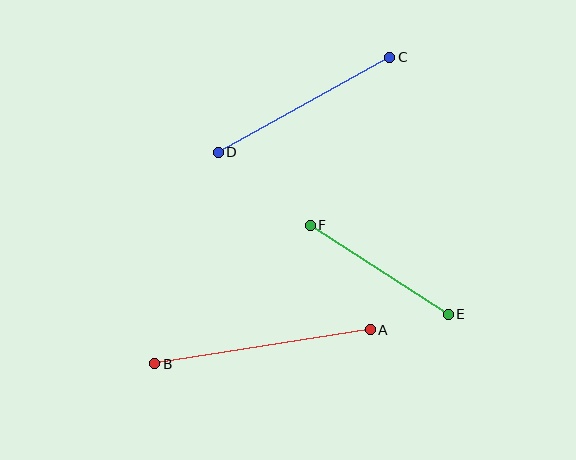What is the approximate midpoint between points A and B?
The midpoint is at approximately (262, 347) pixels.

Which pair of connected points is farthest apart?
Points A and B are farthest apart.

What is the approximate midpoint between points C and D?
The midpoint is at approximately (304, 105) pixels.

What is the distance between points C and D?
The distance is approximately 196 pixels.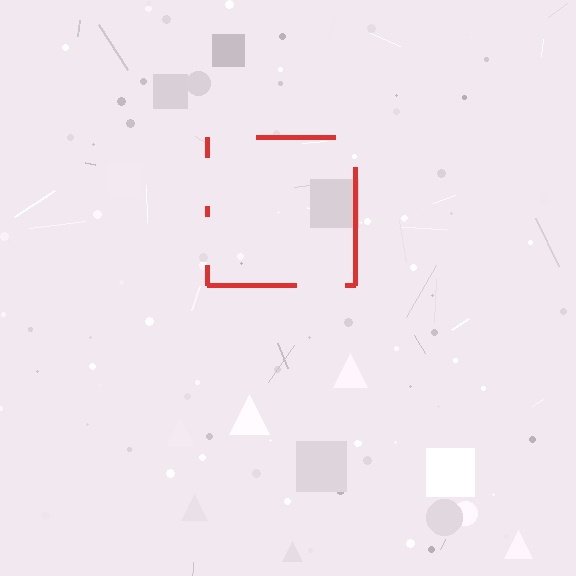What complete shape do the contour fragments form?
The contour fragments form a square.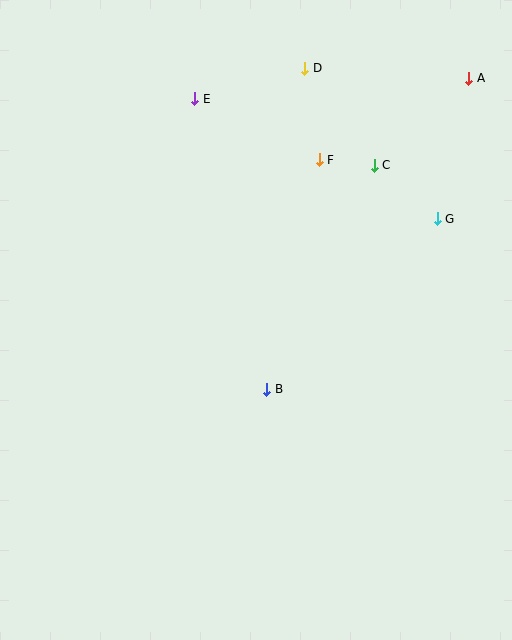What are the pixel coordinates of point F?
Point F is at (319, 160).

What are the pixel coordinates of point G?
Point G is at (437, 219).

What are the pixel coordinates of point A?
Point A is at (469, 78).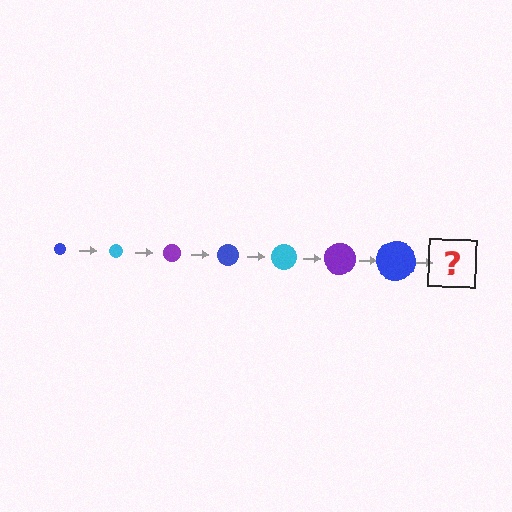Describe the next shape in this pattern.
It should be a cyan circle, larger than the previous one.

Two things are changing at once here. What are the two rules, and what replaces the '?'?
The two rules are that the circle grows larger each step and the color cycles through blue, cyan, and purple. The '?' should be a cyan circle, larger than the previous one.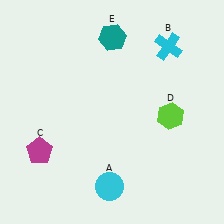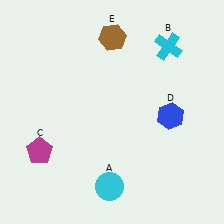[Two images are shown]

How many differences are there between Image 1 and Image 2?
There are 2 differences between the two images.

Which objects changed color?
D changed from lime to blue. E changed from teal to brown.